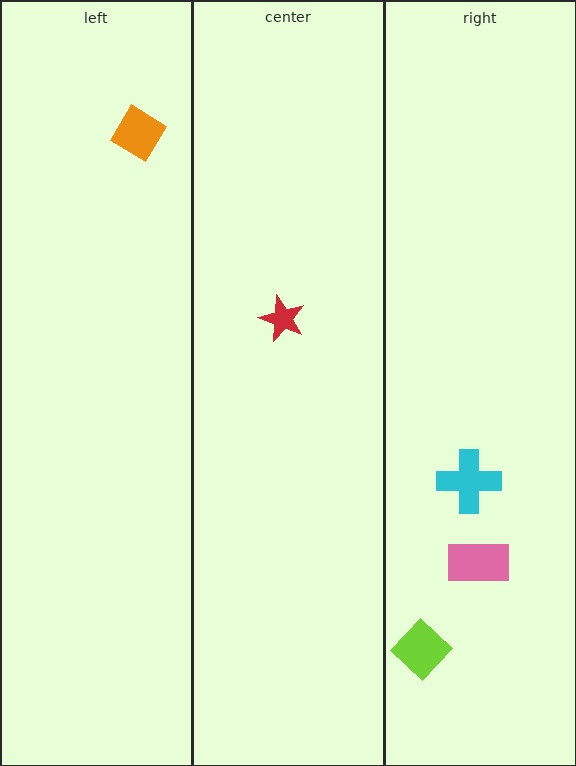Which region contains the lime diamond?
The right region.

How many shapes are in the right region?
3.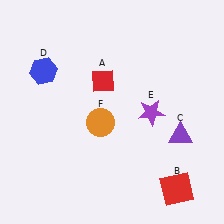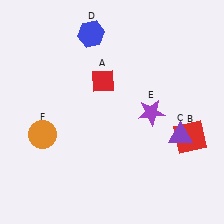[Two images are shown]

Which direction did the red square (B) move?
The red square (B) moved up.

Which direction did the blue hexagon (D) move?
The blue hexagon (D) moved right.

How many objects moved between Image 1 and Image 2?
3 objects moved between the two images.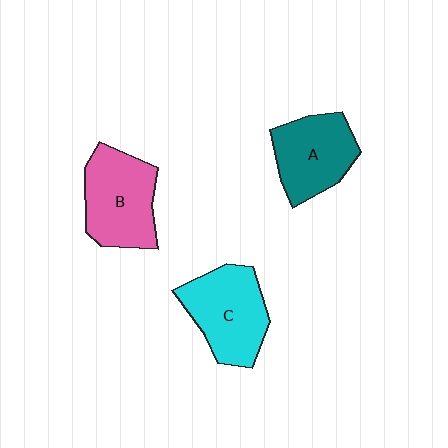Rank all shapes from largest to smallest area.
From largest to smallest: C (cyan), B (pink), A (teal).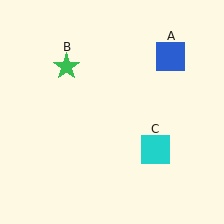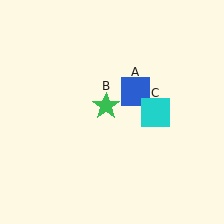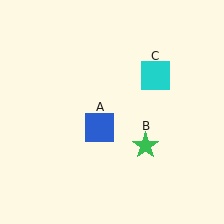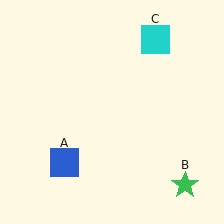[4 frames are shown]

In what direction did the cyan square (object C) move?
The cyan square (object C) moved up.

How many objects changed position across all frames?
3 objects changed position: blue square (object A), green star (object B), cyan square (object C).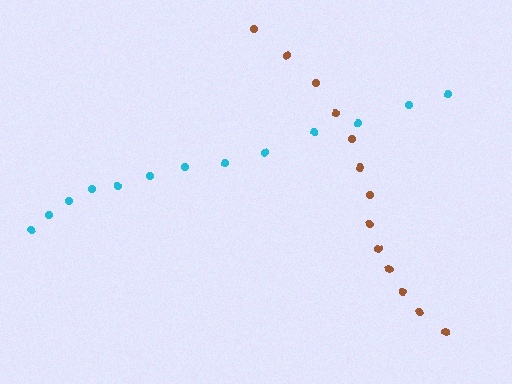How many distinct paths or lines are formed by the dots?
There are 2 distinct paths.